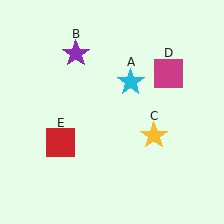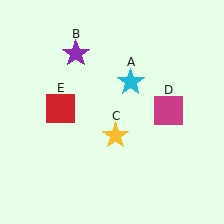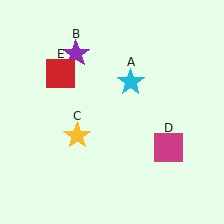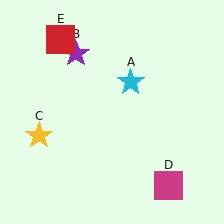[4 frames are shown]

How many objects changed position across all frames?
3 objects changed position: yellow star (object C), magenta square (object D), red square (object E).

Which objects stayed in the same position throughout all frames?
Cyan star (object A) and purple star (object B) remained stationary.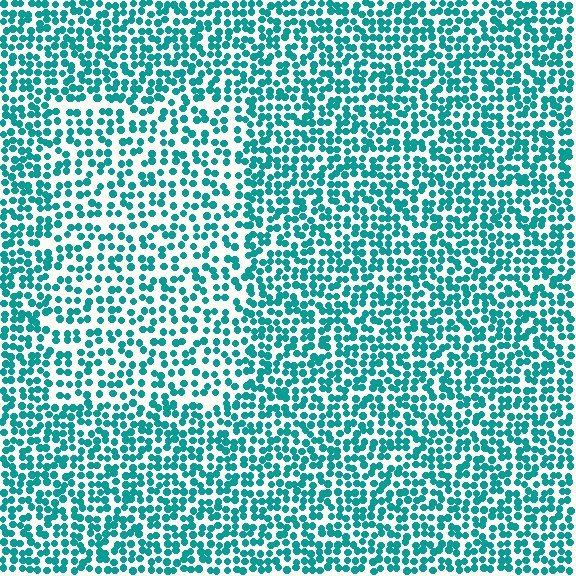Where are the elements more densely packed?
The elements are more densely packed outside the rectangle boundary.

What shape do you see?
I see a rectangle.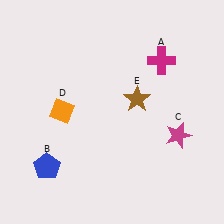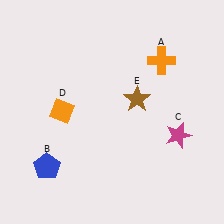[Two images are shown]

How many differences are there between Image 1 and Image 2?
There is 1 difference between the two images.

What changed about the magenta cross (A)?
In Image 1, A is magenta. In Image 2, it changed to orange.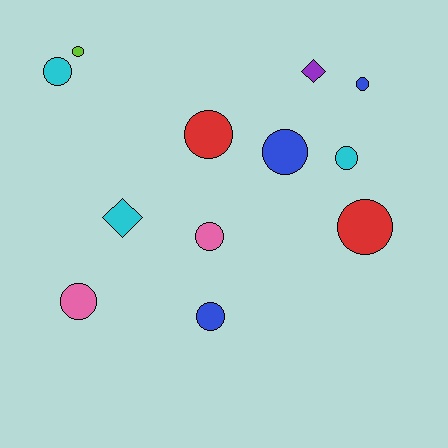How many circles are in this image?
There are 10 circles.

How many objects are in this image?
There are 12 objects.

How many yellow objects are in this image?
There are no yellow objects.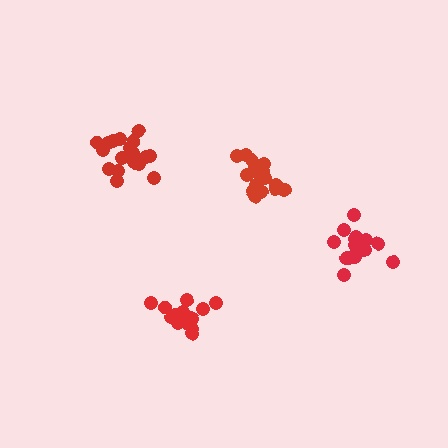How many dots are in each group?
Group 1: 16 dots, Group 2: 15 dots, Group 3: 19 dots, Group 4: 19 dots (69 total).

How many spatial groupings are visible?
There are 4 spatial groupings.